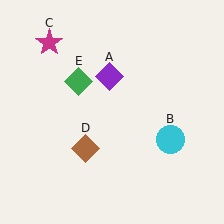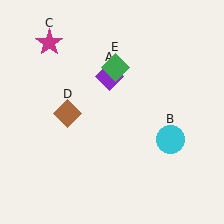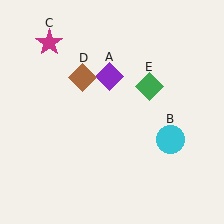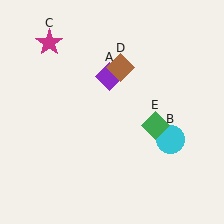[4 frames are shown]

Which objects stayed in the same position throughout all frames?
Purple diamond (object A) and cyan circle (object B) and magenta star (object C) remained stationary.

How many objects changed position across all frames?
2 objects changed position: brown diamond (object D), green diamond (object E).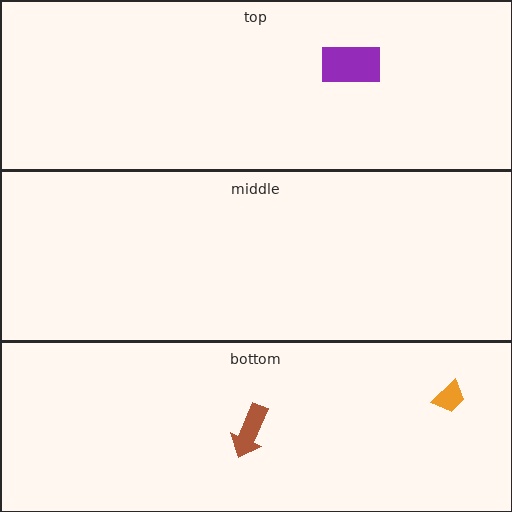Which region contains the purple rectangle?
The top region.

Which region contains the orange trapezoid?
The bottom region.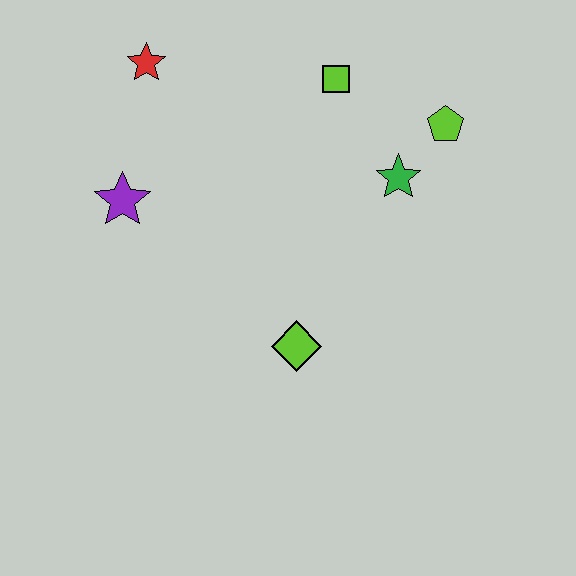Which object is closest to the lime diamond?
The green star is closest to the lime diamond.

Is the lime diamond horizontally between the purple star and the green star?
Yes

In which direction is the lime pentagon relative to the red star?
The lime pentagon is to the right of the red star.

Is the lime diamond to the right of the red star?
Yes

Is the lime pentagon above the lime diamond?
Yes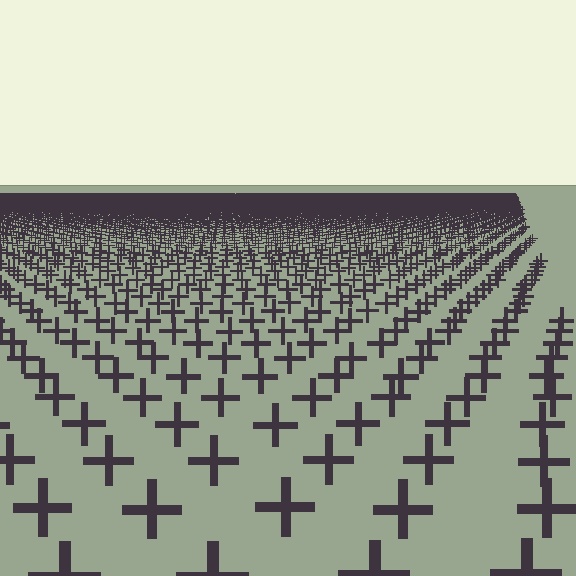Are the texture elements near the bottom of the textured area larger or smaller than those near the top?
Larger. Near the bottom, elements are closer to the viewer and appear at a bigger on-screen size.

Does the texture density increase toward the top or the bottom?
Density increases toward the top.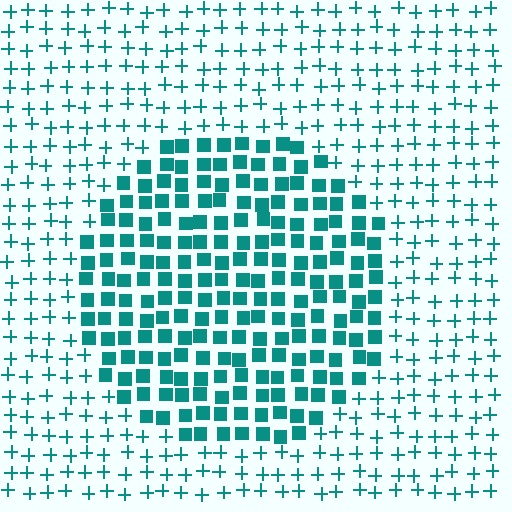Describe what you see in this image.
The image is filled with small teal elements arranged in a uniform grid. A circle-shaped region contains squares, while the surrounding area contains plus signs. The boundary is defined purely by the change in element shape.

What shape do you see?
I see a circle.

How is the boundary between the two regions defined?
The boundary is defined by a change in element shape: squares inside vs. plus signs outside. All elements share the same color and spacing.